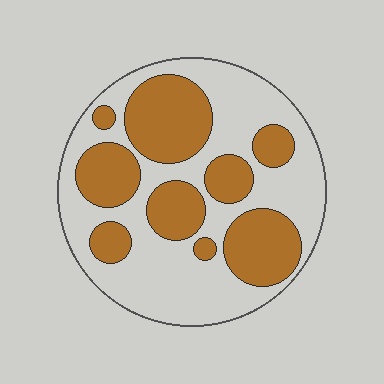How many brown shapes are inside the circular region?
9.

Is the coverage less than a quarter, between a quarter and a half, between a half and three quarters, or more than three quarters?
Between a quarter and a half.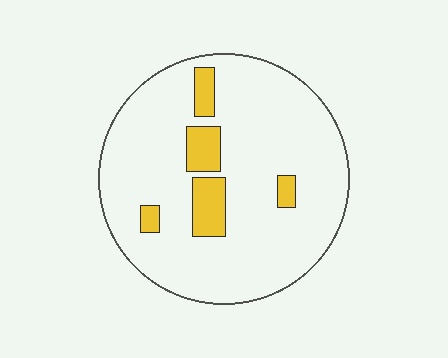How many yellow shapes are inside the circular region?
5.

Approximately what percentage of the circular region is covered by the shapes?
Approximately 10%.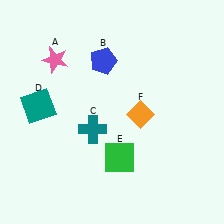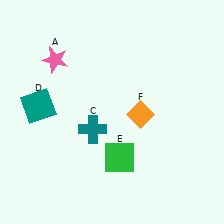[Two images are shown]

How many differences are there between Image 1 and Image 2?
There is 1 difference between the two images.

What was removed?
The blue pentagon (B) was removed in Image 2.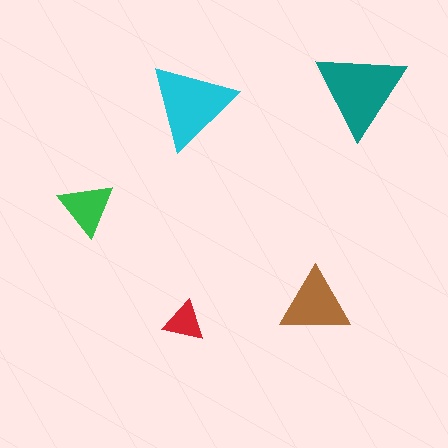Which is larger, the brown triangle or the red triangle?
The brown one.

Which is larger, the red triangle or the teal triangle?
The teal one.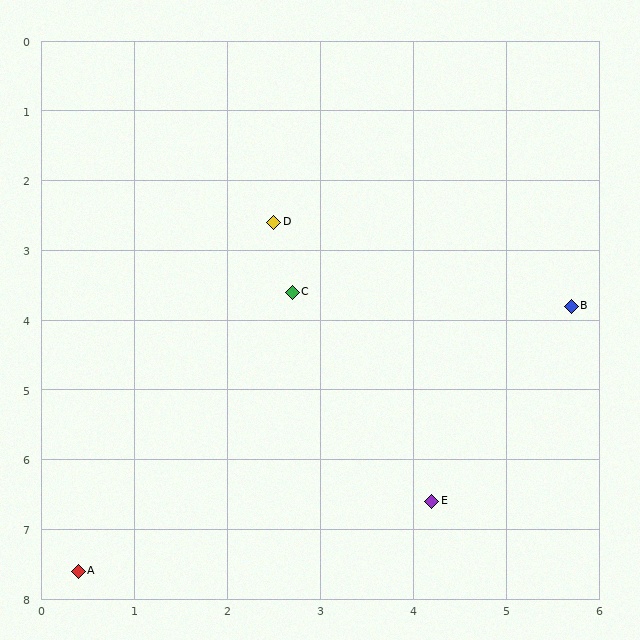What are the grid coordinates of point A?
Point A is at approximately (0.4, 7.6).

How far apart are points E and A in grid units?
Points E and A are about 3.9 grid units apart.